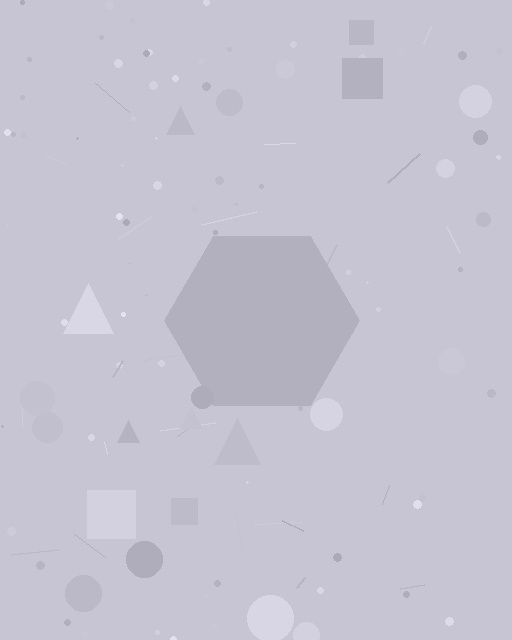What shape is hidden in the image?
A hexagon is hidden in the image.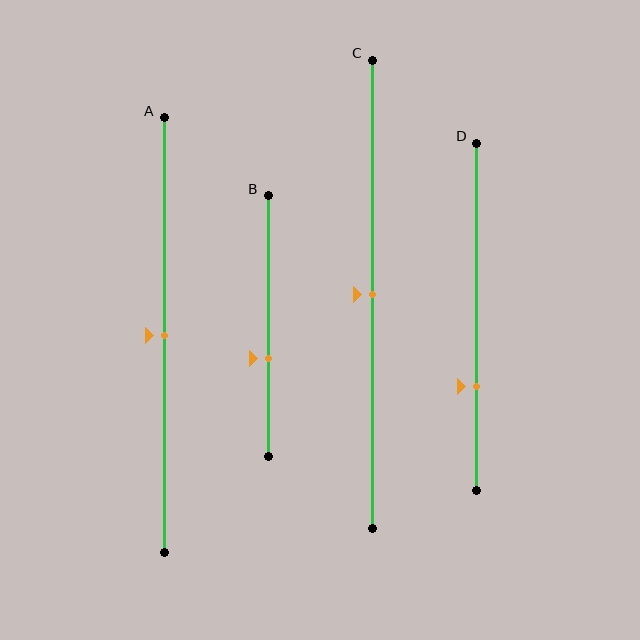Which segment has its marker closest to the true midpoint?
Segment A has its marker closest to the true midpoint.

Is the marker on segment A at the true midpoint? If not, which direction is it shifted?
Yes, the marker on segment A is at the true midpoint.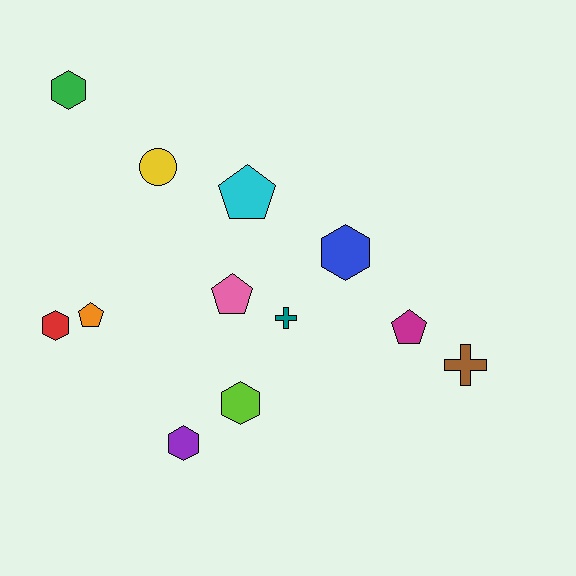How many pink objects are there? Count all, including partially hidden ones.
There is 1 pink object.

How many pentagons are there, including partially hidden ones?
There are 4 pentagons.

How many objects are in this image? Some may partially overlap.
There are 12 objects.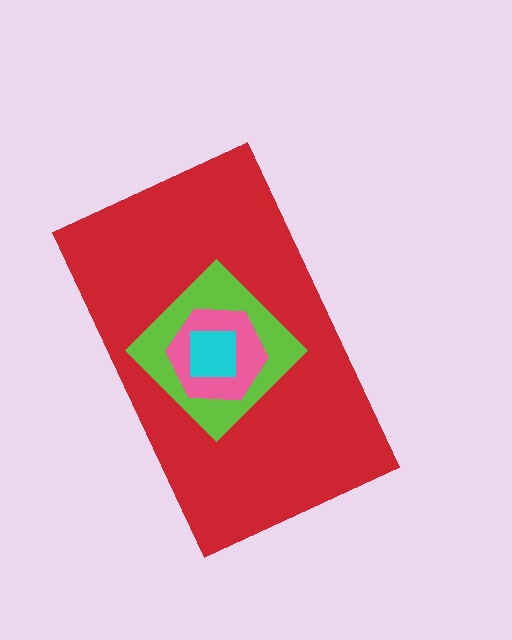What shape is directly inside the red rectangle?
The lime diamond.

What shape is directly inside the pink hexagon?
The cyan square.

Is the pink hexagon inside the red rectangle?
Yes.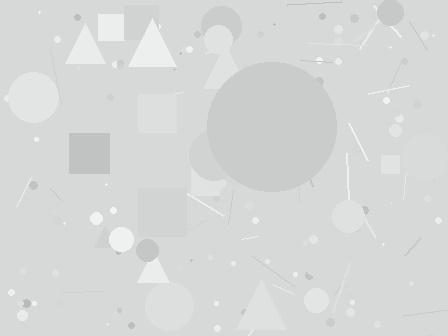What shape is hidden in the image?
A circle is hidden in the image.